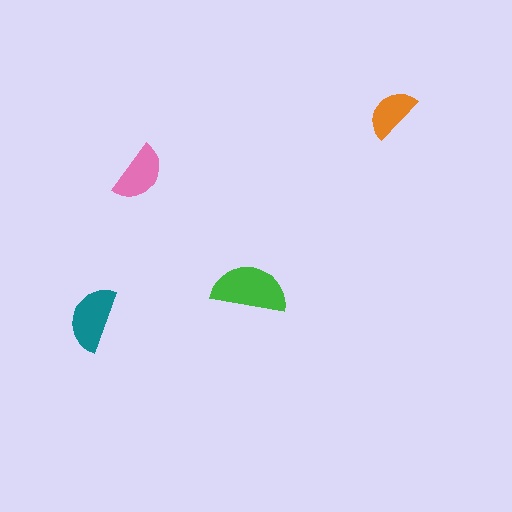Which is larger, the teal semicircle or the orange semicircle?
The teal one.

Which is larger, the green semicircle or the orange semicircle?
The green one.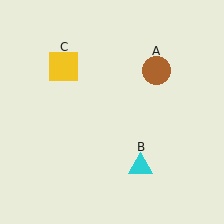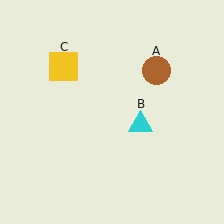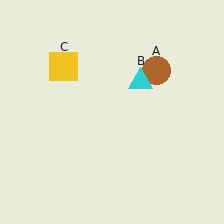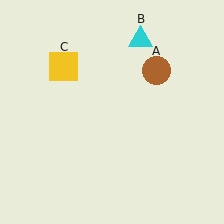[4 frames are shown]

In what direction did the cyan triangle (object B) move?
The cyan triangle (object B) moved up.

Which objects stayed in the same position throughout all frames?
Brown circle (object A) and yellow square (object C) remained stationary.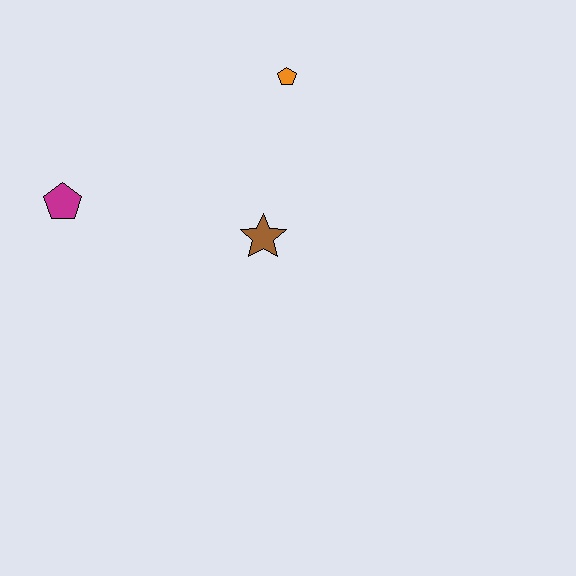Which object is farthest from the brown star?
The magenta pentagon is farthest from the brown star.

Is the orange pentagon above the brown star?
Yes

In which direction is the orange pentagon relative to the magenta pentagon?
The orange pentagon is to the right of the magenta pentagon.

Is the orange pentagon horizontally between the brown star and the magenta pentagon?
No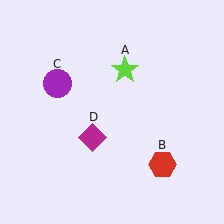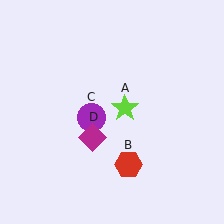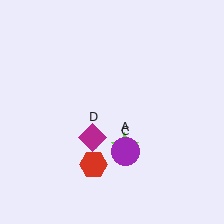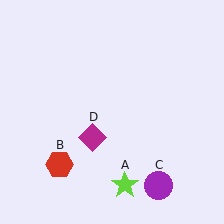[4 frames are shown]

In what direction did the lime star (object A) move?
The lime star (object A) moved down.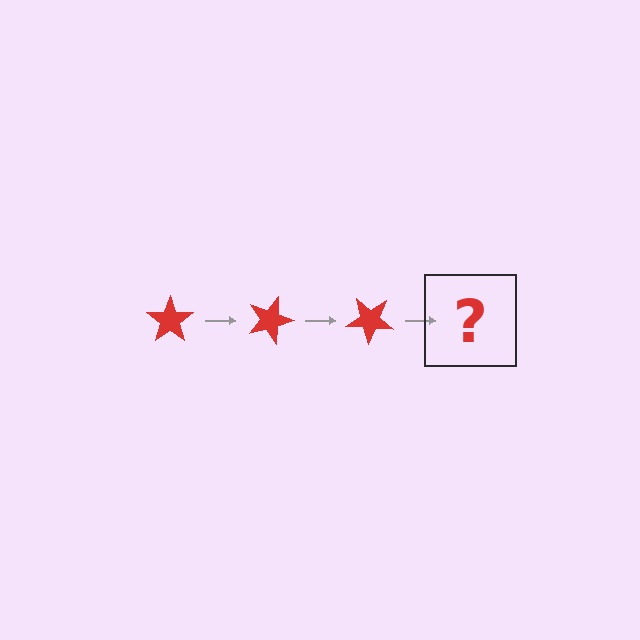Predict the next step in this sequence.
The next step is a red star rotated 60 degrees.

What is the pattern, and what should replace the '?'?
The pattern is that the star rotates 20 degrees each step. The '?' should be a red star rotated 60 degrees.